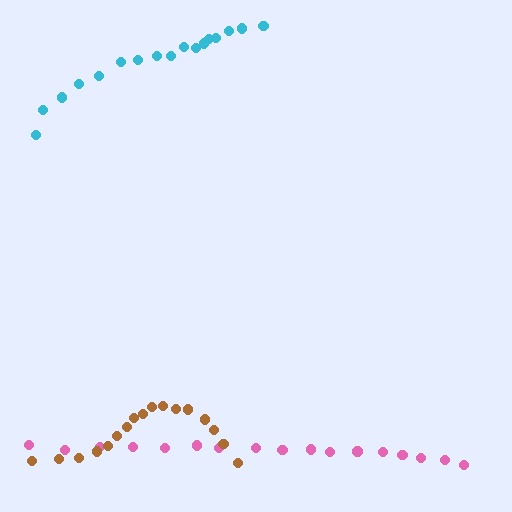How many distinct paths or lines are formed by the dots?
There are 3 distinct paths.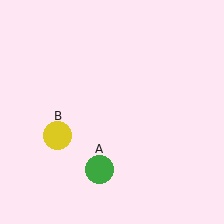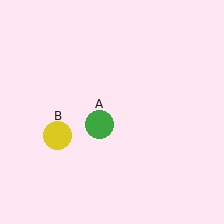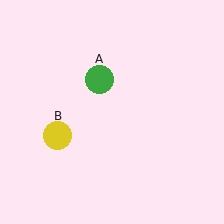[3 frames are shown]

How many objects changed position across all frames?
1 object changed position: green circle (object A).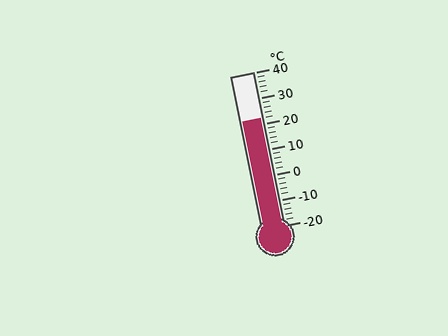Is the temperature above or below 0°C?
The temperature is above 0°C.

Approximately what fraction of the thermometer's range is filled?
The thermometer is filled to approximately 70% of its range.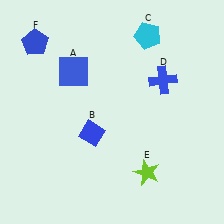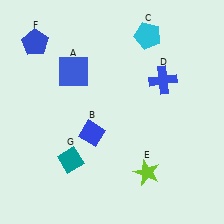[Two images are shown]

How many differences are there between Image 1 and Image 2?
There is 1 difference between the two images.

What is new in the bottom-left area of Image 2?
A teal diamond (G) was added in the bottom-left area of Image 2.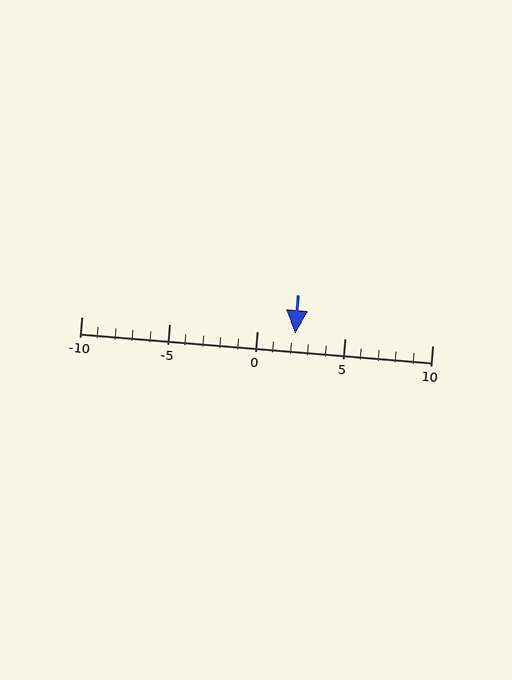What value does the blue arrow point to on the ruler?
The blue arrow points to approximately 2.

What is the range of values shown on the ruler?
The ruler shows values from -10 to 10.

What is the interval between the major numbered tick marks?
The major tick marks are spaced 5 units apart.